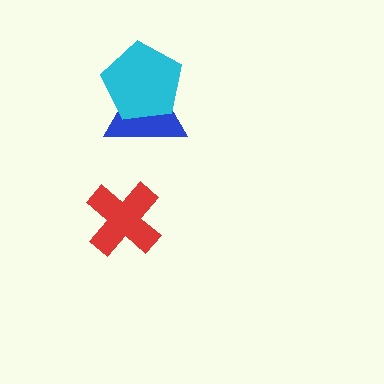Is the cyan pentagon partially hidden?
No, no other shape covers it.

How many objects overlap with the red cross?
0 objects overlap with the red cross.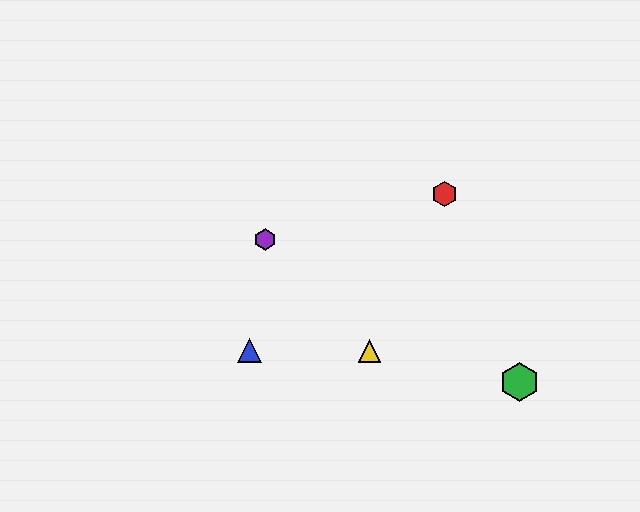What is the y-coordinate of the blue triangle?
The blue triangle is at y≈351.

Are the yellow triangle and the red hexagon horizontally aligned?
No, the yellow triangle is at y≈351 and the red hexagon is at y≈194.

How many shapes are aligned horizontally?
2 shapes (the blue triangle, the yellow triangle) are aligned horizontally.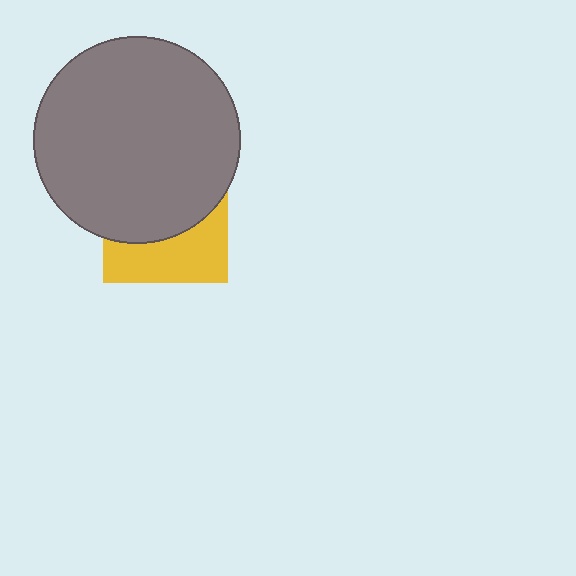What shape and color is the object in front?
The object in front is a gray circle.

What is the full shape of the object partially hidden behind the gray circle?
The partially hidden object is a yellow square.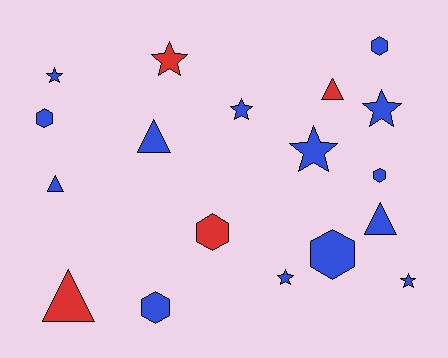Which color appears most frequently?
Blue, with 14 objects.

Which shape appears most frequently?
Star, with 7 objects.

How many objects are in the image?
There are 18 objects.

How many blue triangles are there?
There are 3 blue triangles.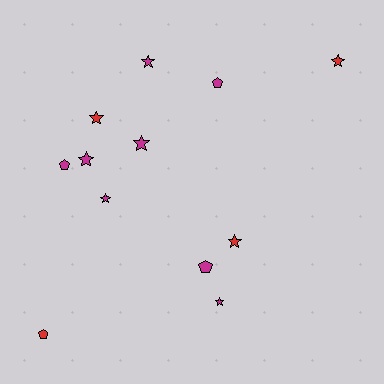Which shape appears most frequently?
Star, with 8 objects.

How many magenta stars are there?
There are 5 magenta stars.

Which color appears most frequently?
Magenta, with 8 objects.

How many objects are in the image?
There are 12 objects.